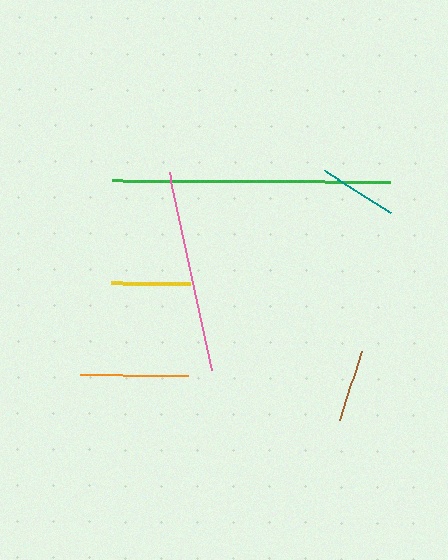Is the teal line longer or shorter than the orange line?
The orange line is longer than the teal line.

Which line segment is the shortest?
The brown line is the shortest at approximately 72 pixels.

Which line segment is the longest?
The green line is the longest at approximately 278 pixels.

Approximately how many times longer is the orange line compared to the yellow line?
The orange line is approximately 1.4 times the length of the yellow line.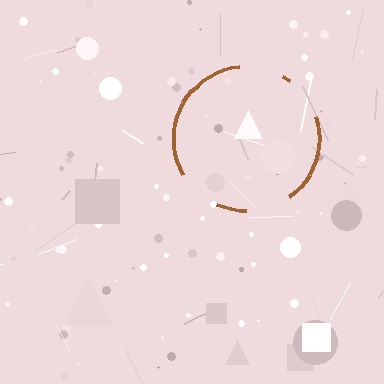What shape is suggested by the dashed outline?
The dashed outline suggests a circle.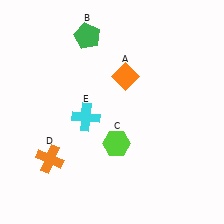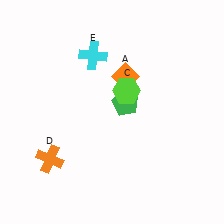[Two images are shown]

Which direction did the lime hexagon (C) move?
The lime hexagon (C) moved up.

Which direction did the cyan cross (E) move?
The cyan cross (E) moved up.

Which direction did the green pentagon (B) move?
The green pentagon (B) moved down.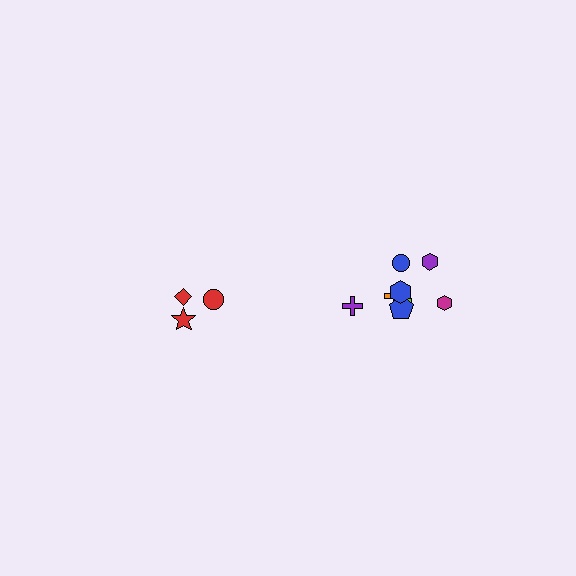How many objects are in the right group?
There are 8 objects.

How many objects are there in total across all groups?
There are 11 objects.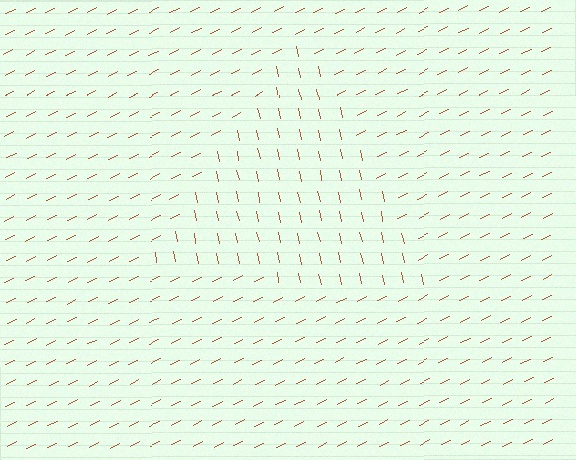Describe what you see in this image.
The image is filled with small brown line segments. A triangle region in the image has lines oriented differently from the surrounding lines, creating a visible texture boundary.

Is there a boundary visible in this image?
Yes, there is a texture boundary formed by a change in line orientation.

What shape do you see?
I see a triangle.